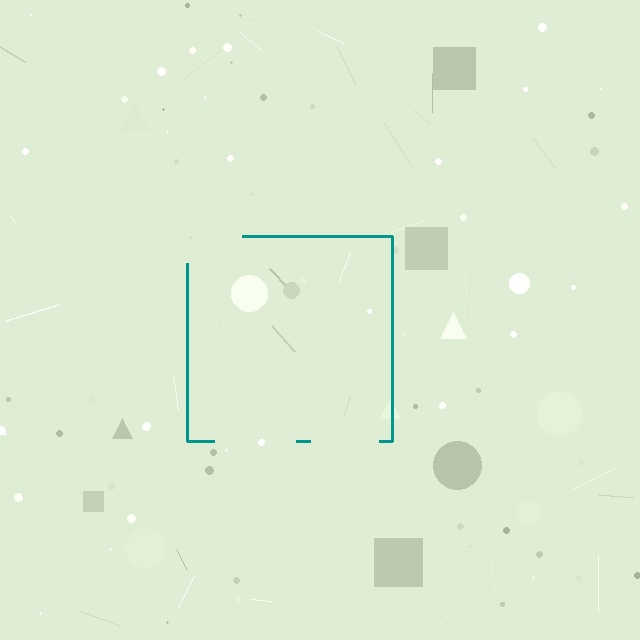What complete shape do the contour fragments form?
The contour fragments form a square.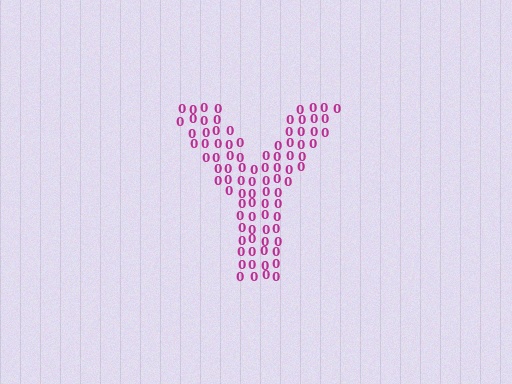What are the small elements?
The small elements are digit 0's.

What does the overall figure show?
The overall figure shows the letter Y.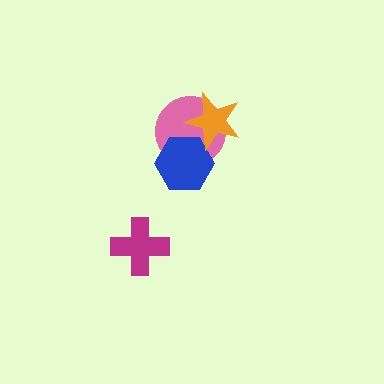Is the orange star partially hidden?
No, no other shape covers it.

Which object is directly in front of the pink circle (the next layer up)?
The blue hexagon is directly in front of the pink circle.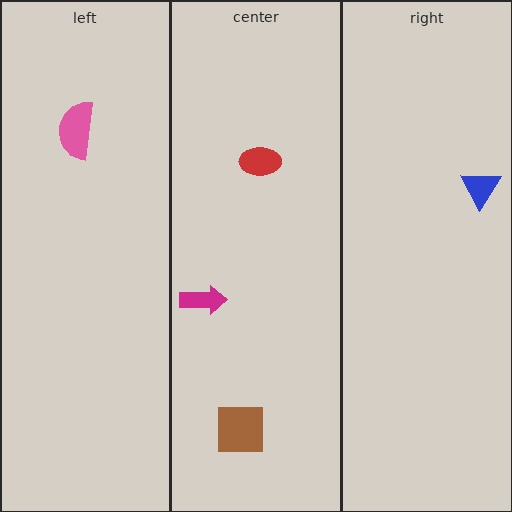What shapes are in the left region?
The pink semicircle.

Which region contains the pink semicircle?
The left region.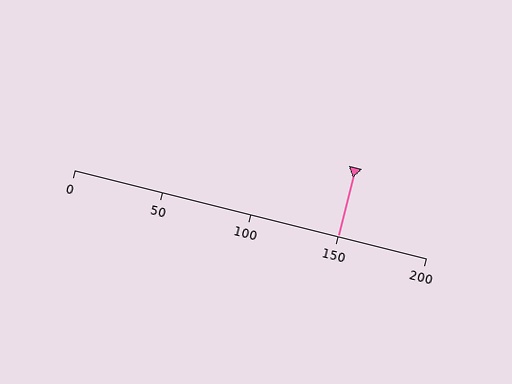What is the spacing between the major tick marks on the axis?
The major ticks are spaced 50 apart.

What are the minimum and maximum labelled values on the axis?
The axis runs from 0 to 200.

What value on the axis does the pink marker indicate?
The marker indicates approximately 150.